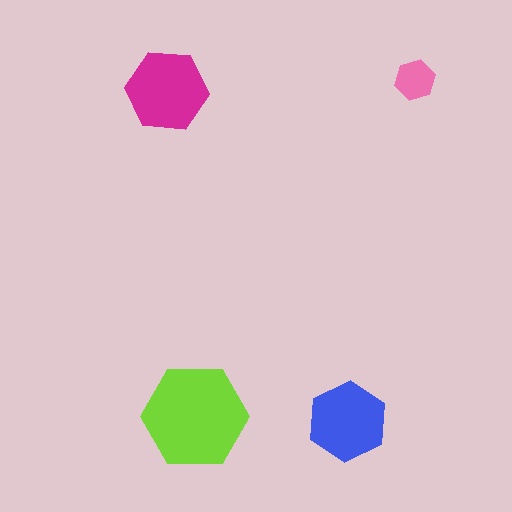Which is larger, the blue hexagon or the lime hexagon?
The lime one.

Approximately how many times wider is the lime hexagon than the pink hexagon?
About 2.5 times wider.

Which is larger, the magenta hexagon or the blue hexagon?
The magenta one.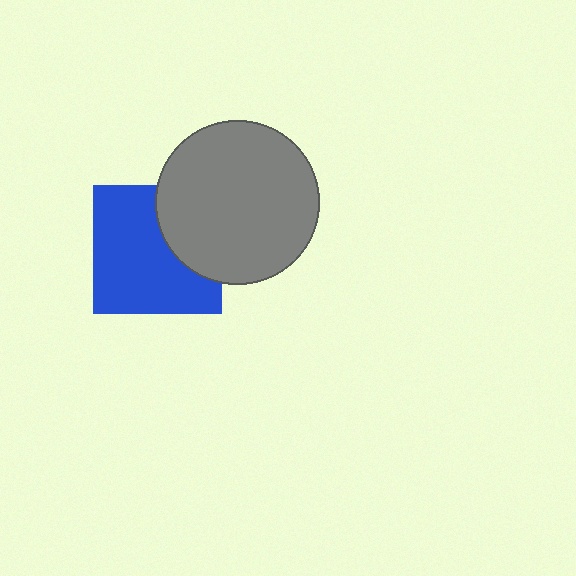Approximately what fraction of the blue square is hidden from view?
Roughly 31% of the blue square is hidden behind the gray circle.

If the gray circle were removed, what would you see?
You would see the complete blue square.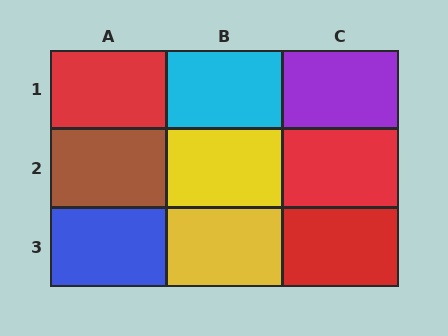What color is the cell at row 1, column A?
Red.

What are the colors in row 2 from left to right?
Brown, yellow, red.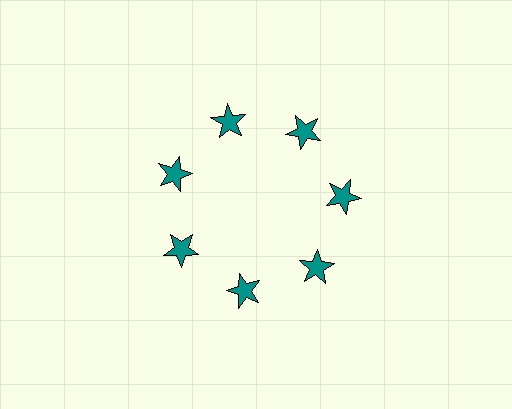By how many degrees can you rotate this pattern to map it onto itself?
The pattern maps onto itself every 51 degrees of rotation.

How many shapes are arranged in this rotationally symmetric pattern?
There are 7 shapes, arranged in 7 groups of 1.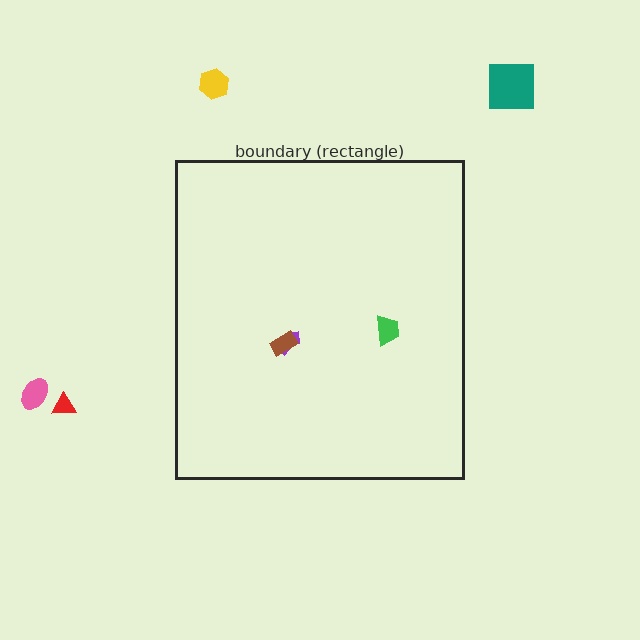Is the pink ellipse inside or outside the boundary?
Outside.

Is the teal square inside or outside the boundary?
Outside.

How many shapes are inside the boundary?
3 inside, 4 outside.